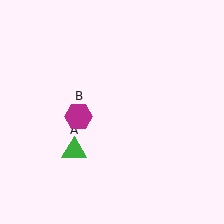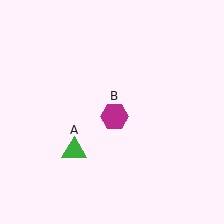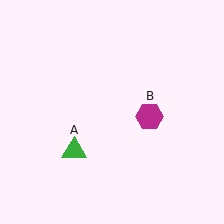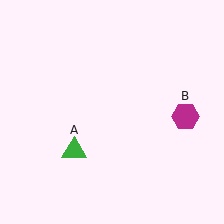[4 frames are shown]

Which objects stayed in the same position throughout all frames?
Green triangle (object A) remained stationary.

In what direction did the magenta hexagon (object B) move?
The magenta hexagon (object B) moved right.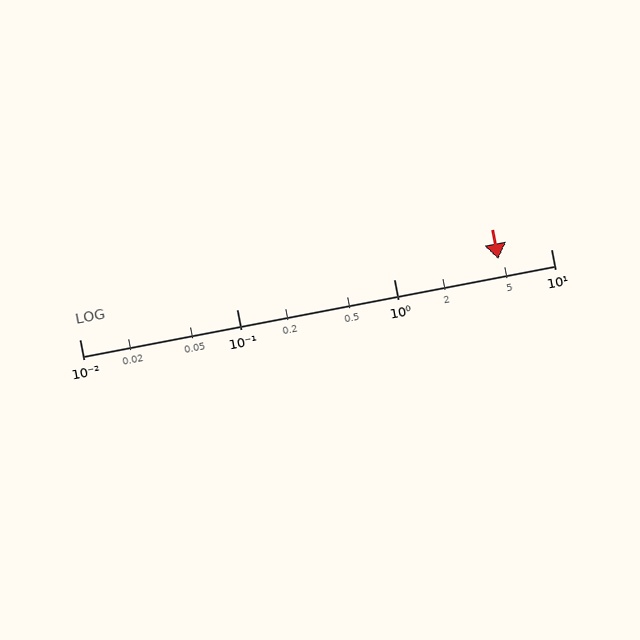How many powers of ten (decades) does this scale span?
The scale spans 3 decades, from 0.01 to 10.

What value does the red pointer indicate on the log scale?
The pointer indicates approximately 4.6.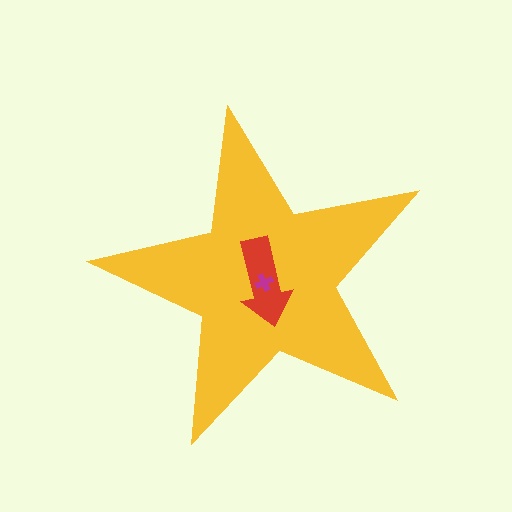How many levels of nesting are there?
3.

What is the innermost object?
The magenta cross.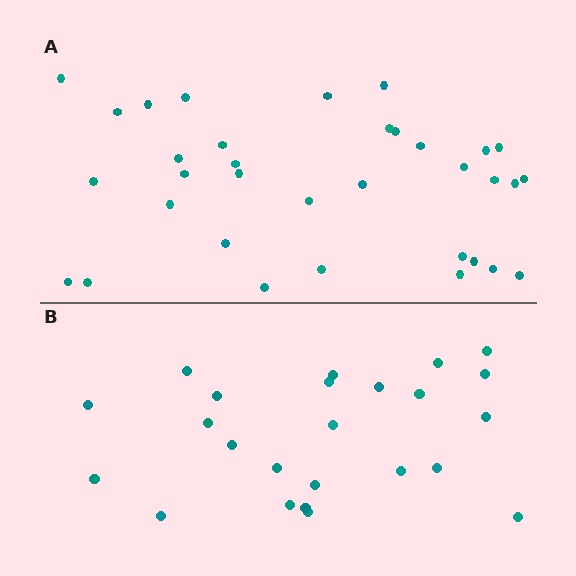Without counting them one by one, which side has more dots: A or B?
Region A (the top region) has more dots.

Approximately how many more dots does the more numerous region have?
Region A has roughly 10 or so more dots than region B.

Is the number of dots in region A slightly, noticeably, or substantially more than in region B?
Region A has noticeably more, but not dramatically so. The ratio is roughly 1.4 to 1.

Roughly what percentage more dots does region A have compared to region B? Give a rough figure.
About 40% more.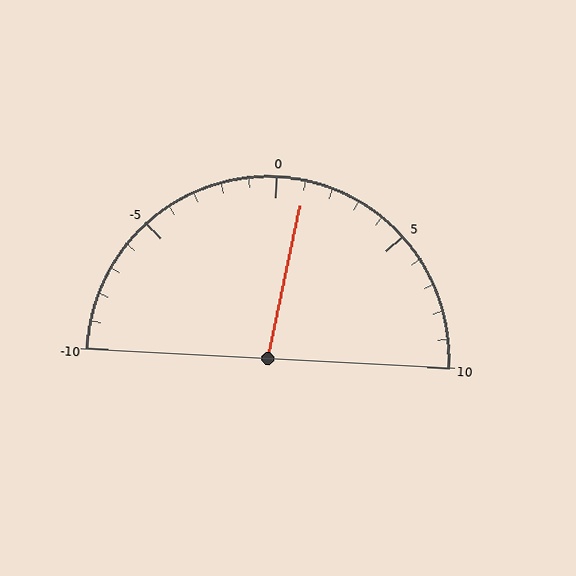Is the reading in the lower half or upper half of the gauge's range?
The reading is in the upper half of the range (-10 to 10).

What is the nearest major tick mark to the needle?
The nearest major tick mark is 0.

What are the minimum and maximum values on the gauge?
The gauge ranges from -10 to 10.